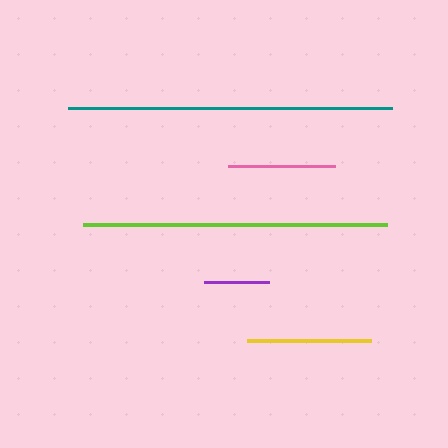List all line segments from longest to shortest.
From longest to shortest: teal, lime, yellow, pink, purple.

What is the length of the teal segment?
The teal segment is approximately 324 pixels long.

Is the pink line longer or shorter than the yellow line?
The yellow line is longer than the pink line.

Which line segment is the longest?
The teal line is the longest at approximately 324 pixels.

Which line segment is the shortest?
The purple line is the shortest at approximately 65 pixels.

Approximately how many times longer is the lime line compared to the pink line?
The lime line is approximately 2.8 times the length of the pink line.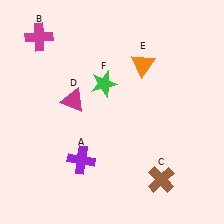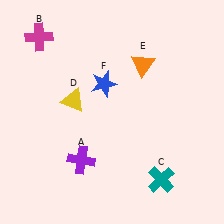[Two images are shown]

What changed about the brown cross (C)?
In Image 1, C is brown. In Image 2, it changed to teal.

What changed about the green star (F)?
In Image 1, F is green. In Image 2, it changed to blue.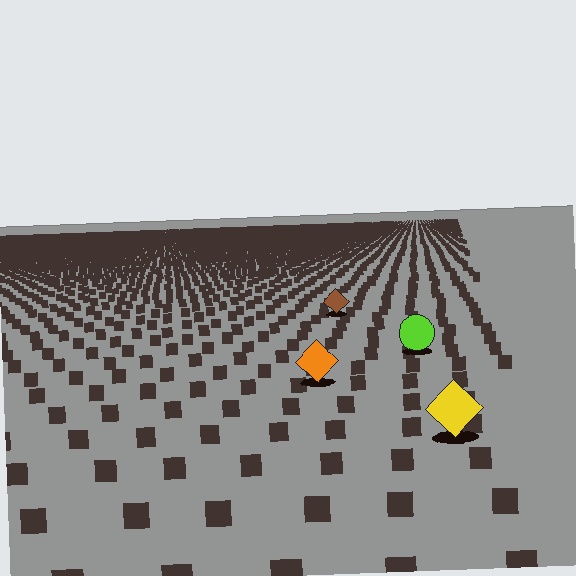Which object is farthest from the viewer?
The brown diamond is farthest from the viewer. It appears smaller and the ground texture around it is denser.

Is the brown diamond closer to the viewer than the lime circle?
No. The lime circle is closer — you can tell from the texture gradient: the ground texture is coarser near it.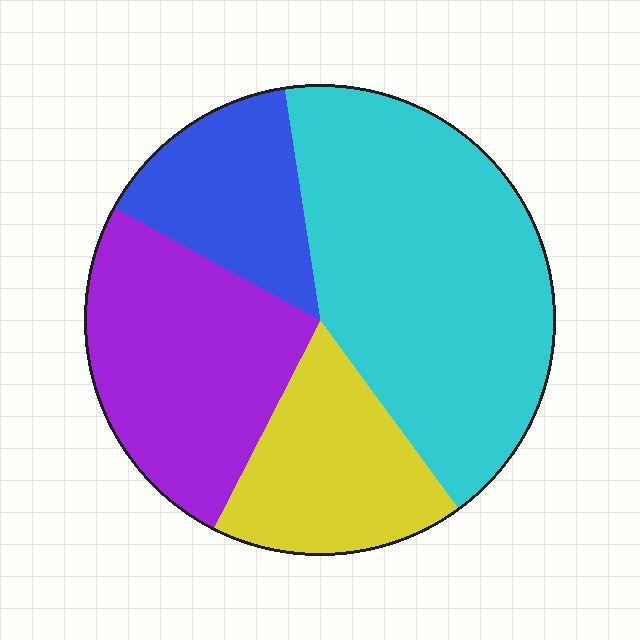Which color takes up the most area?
Cyan, at roughly 40%.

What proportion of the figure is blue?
Blue covers 15% of the figure.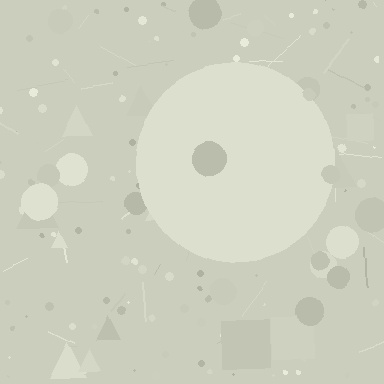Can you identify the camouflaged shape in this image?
The camouflaged shape is a circle.